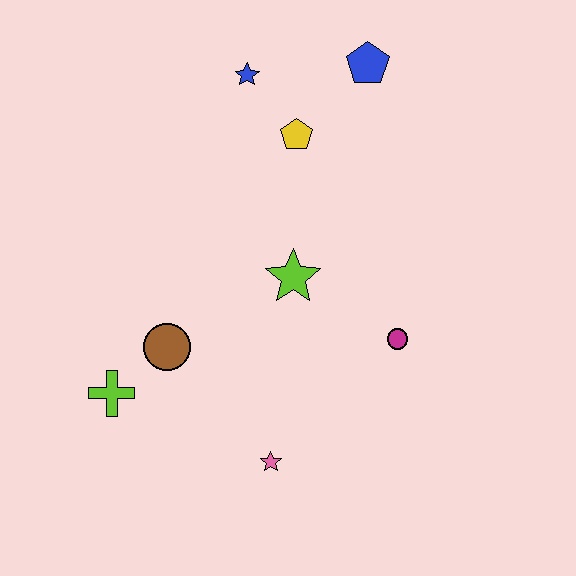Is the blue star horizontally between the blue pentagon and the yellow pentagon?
No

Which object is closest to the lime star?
The magenta circle is closest to the lime star.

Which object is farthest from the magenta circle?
The blue star is farthest from the magenta circle.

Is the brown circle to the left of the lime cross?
No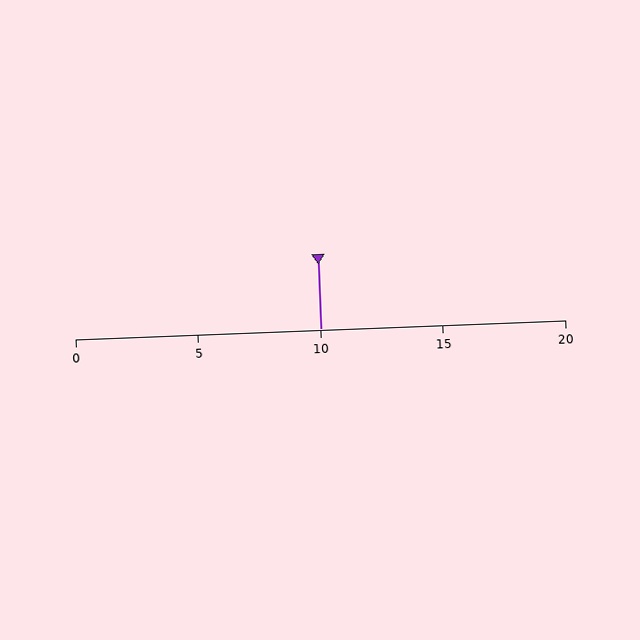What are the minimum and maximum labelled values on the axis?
The axis runs from 0 to 20.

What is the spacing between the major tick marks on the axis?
The major ticks are spaced 5 apart.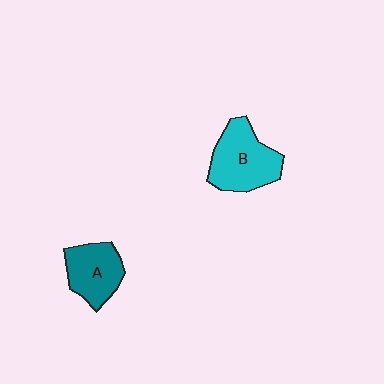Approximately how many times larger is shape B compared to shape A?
Approximately 1.3 times.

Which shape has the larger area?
Shape B (cyan).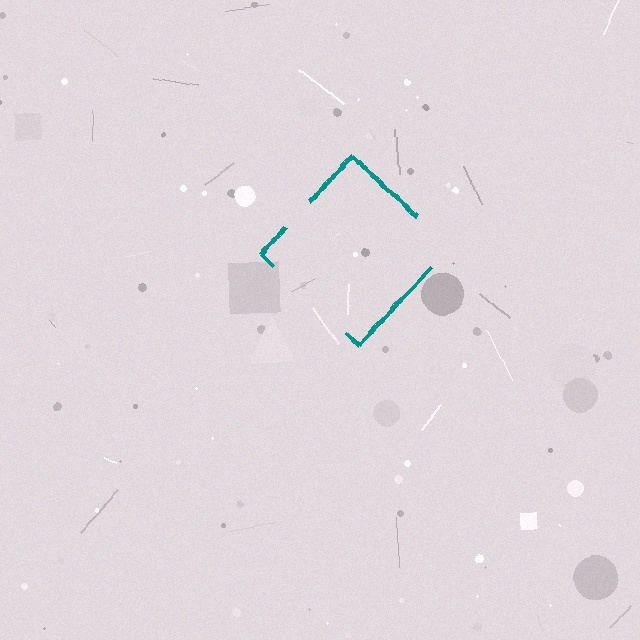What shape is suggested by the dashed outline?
The dashed outline suggests a diamond.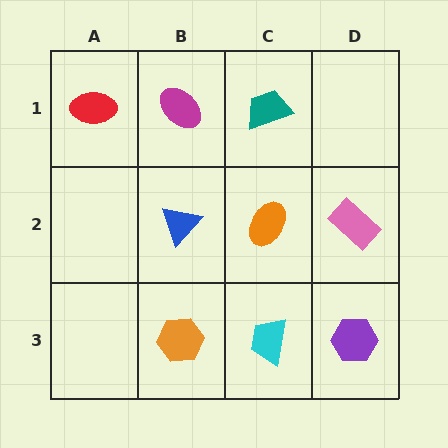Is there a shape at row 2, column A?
No, that cell is empty.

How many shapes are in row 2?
3 shapes.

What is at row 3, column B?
An orange hexagon.